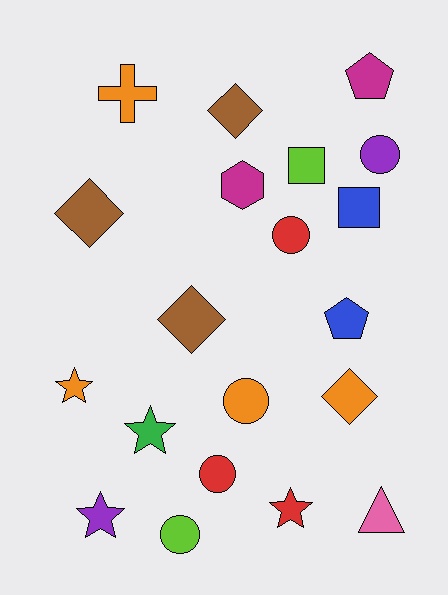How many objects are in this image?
There are 20 objects.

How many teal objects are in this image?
There are no teal objects.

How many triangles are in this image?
There is 1 triangle.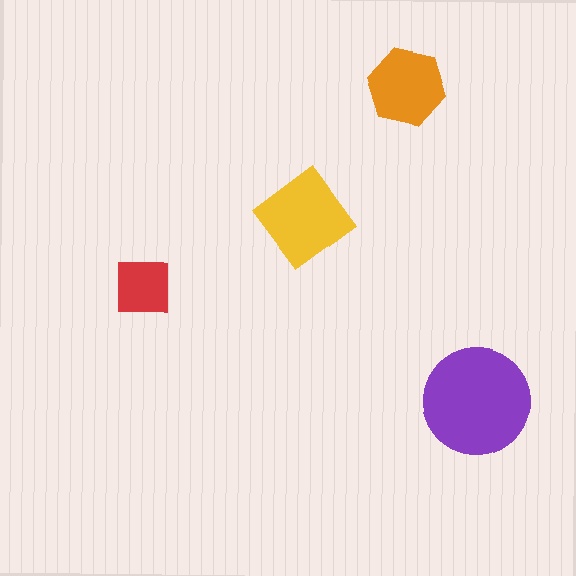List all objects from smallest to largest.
The red square, the orange hexagon, the yellow diamond, the purple circle.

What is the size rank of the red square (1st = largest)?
4th.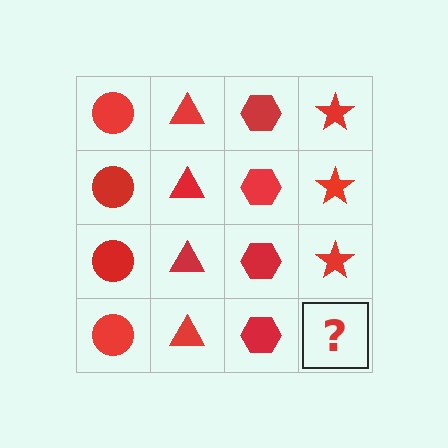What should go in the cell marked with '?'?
The missing cell should contain a red star.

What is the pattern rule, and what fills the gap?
The rule is that each column has a consistent shape. The gap should be filled with a red star.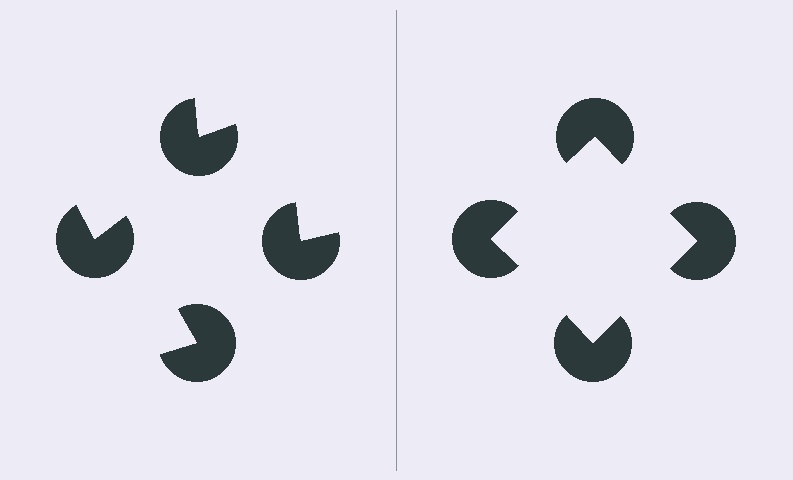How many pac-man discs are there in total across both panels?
8 — 4 on each side.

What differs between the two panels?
The pac-man discs are positioned identically on both sides; only the wedge orientations differ. On the right they align to a square; on the left they are misaligned.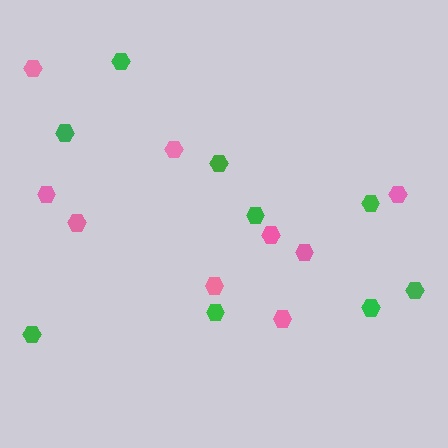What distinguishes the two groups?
There are 2 groups: one group of pink hexagons (9) and one group of green hexagons (9).